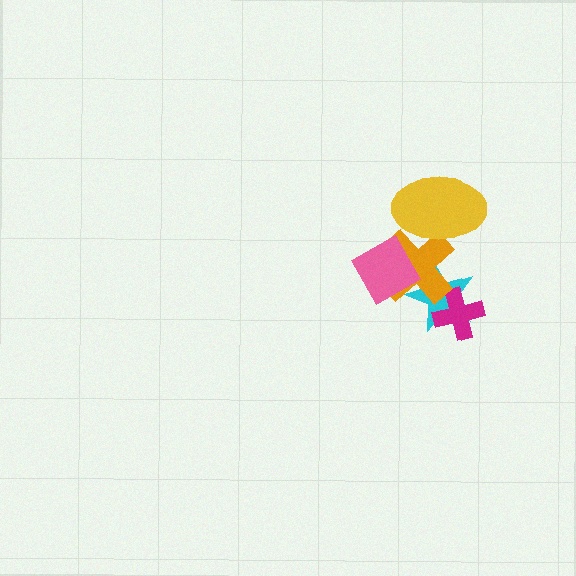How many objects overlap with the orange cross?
3 objects overlap with the orange cross.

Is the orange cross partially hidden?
Yes, it is partially covered by another shape.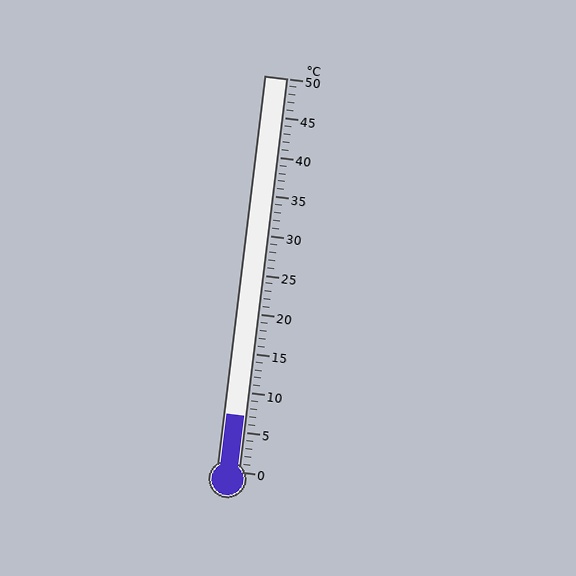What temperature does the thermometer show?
The thermometer shows approximately 7°C.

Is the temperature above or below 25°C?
The temperature is below 25°C.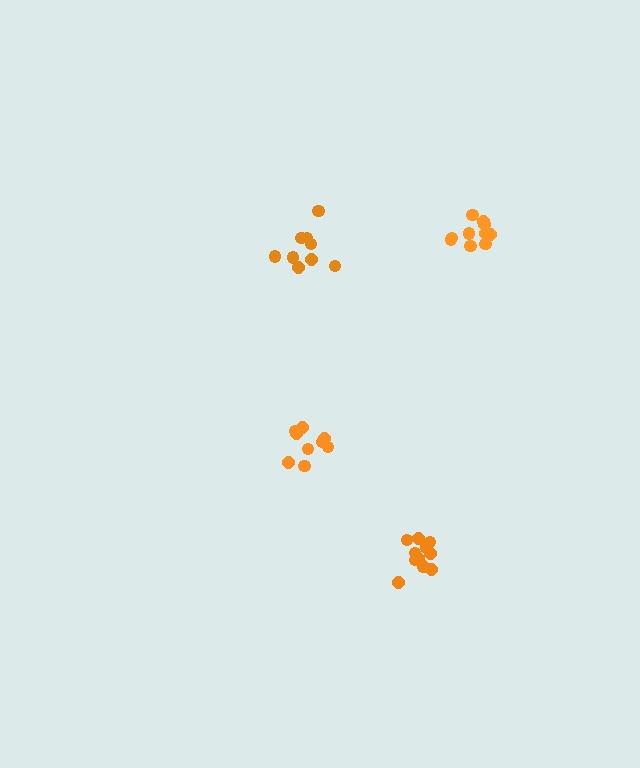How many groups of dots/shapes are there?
There are 4 groups.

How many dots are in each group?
Group 1: 13 dots, Group 2: 9 dots, Group 3: 10 dots, Group 4: 9 dots (41 total).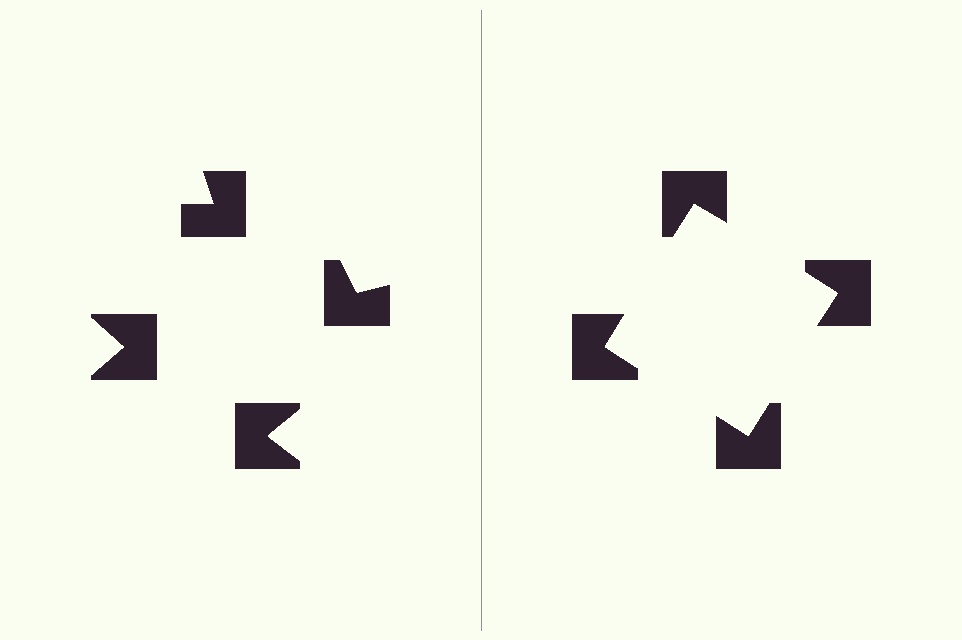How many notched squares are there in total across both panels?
8 — 4 on each side.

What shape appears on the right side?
An illusory square.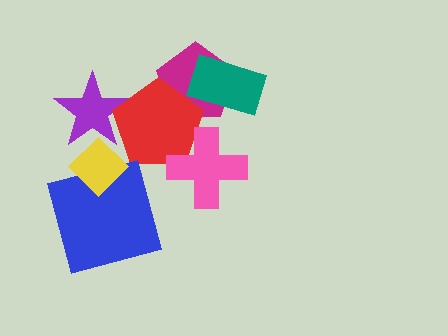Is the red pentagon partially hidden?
Yes, it is partially covered by another shape.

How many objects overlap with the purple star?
2 objects overlap with the purple star.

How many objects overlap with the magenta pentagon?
2 objects overlap with the magenta pentagon.